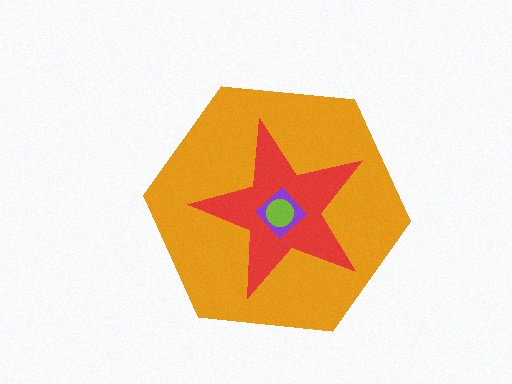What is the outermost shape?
The orange hexagon.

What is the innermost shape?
The lime circle.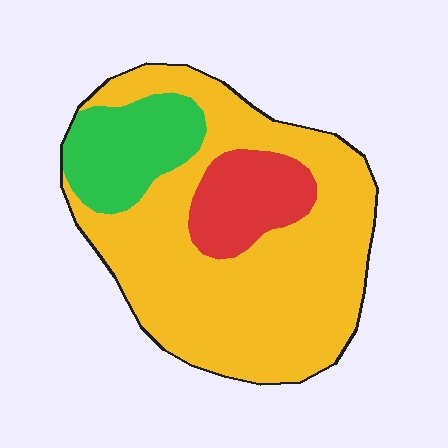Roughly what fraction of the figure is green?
Green takes up less than a quarter of the figure.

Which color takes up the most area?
Yellow, at roughly 70%.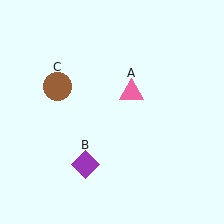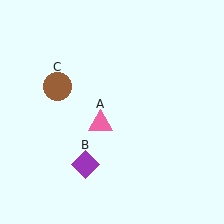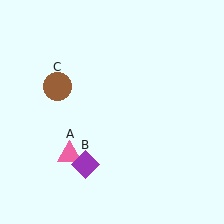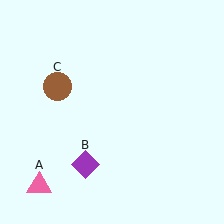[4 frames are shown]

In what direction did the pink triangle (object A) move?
The pink triangle (object A) moved down and to the left.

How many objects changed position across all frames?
1 object changed position: pink triangle (object A).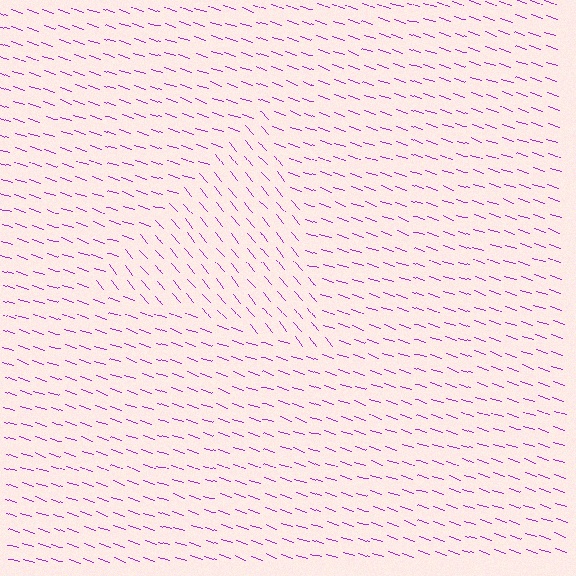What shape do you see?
I see a triangle.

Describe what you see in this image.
The image is filled with small purple line segments. A triangle region in the image has lines oriented differently from the surrounding lines, creating a visible texture boundary.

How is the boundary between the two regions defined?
The boundary is defined purely by a change in line orientation (approximately 32 degrees difference). All lines are the same color and thickness.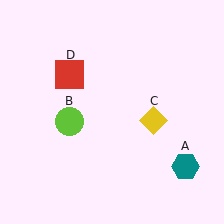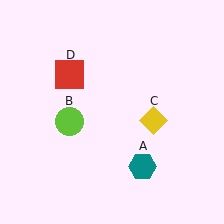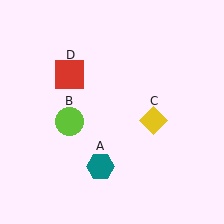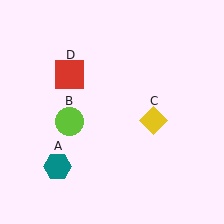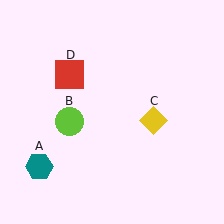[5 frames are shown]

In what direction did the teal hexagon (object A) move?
The teal hexagon (object A) moved left.